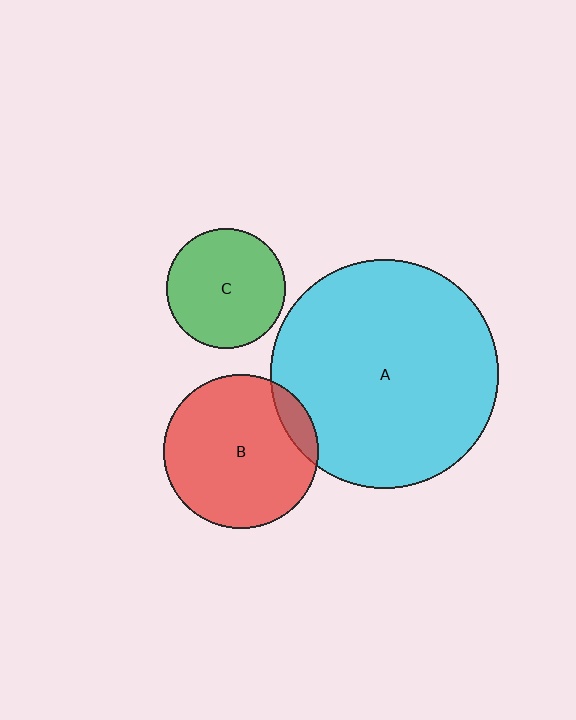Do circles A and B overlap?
Yes.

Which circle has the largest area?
Circle A (cyan).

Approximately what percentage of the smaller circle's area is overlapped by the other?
Approximately 10%.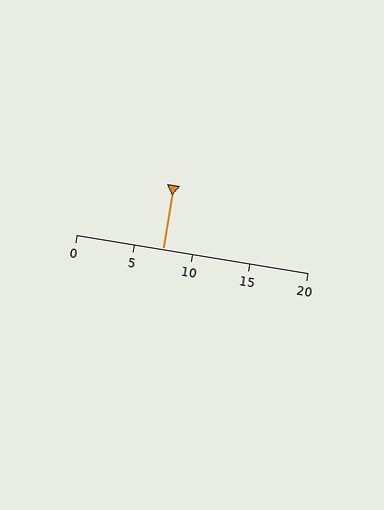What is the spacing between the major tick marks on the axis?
The major ticks are spaced 5 apart.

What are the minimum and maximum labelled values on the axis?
The axis runs from 0 to 20.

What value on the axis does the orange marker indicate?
The marker indicates approximately 7.5.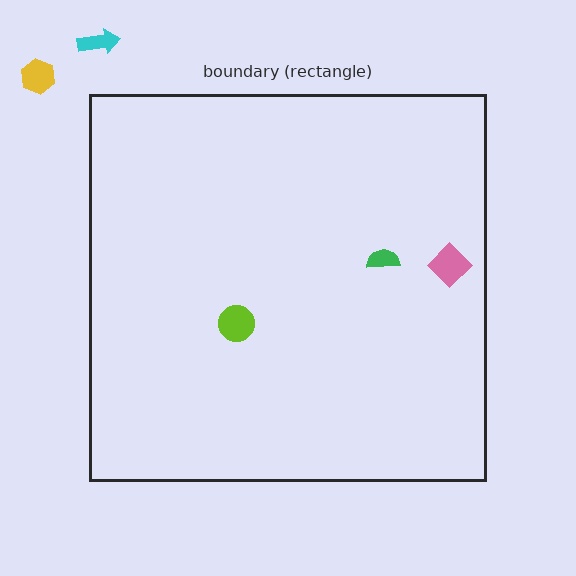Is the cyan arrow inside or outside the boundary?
Outside.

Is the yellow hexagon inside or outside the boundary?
Outside.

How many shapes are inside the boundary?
3 inside, 2 outside.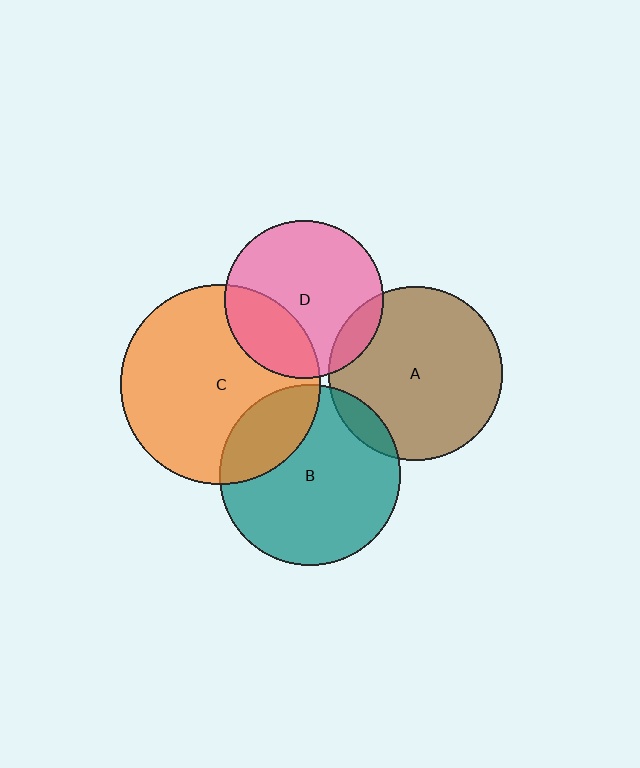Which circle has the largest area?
Circle C (orange).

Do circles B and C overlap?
Yes.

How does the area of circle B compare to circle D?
Approximately 1.3 times.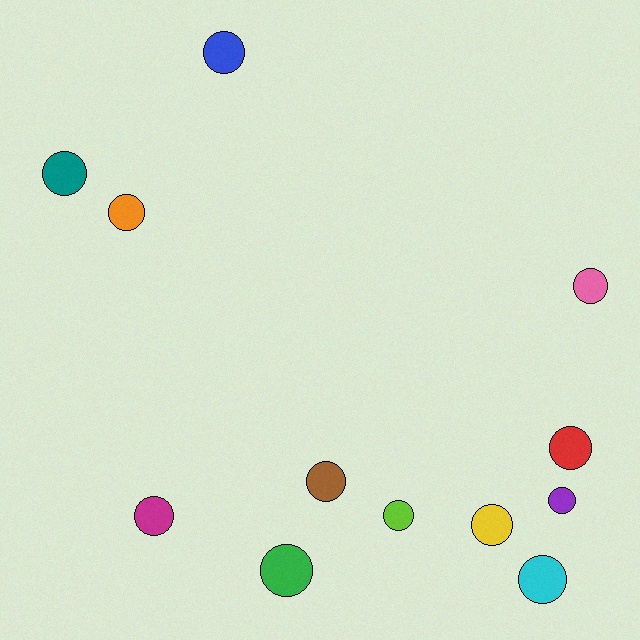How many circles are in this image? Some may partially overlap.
There are 12 circles.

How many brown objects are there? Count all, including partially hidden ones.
There is 1 brown object.